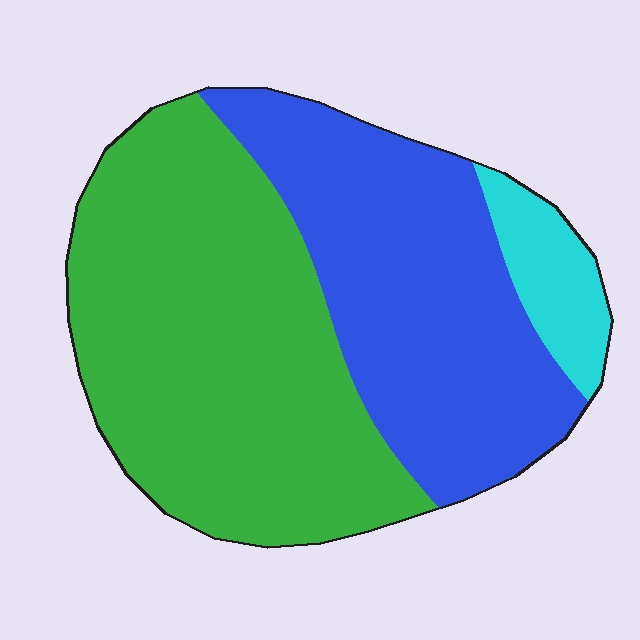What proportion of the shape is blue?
Blue covers 39% of the shape.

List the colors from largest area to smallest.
From largest to smallest: green, blue, cyan.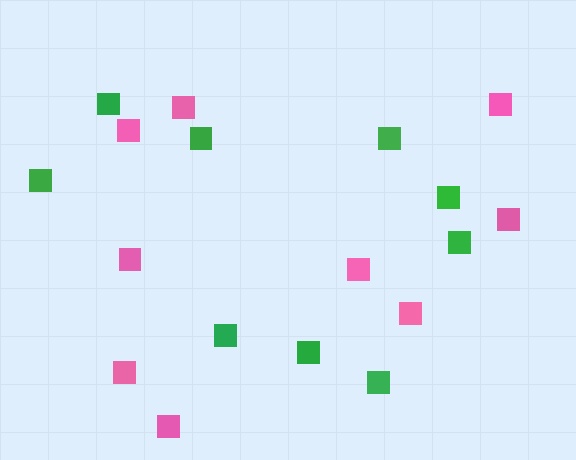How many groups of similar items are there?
There are 2 groups: one group of pink squares (9) and one group of green squares (9).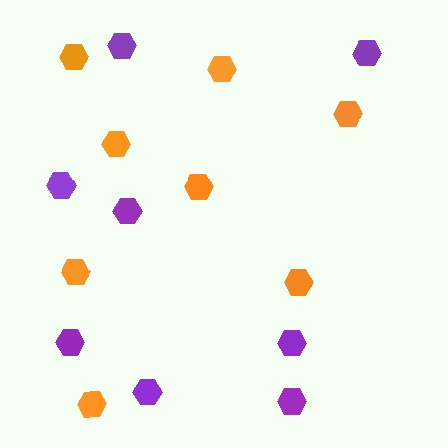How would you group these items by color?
There are 2 groups: one group of purple hexagons (8) and one group of orange hexagons (8).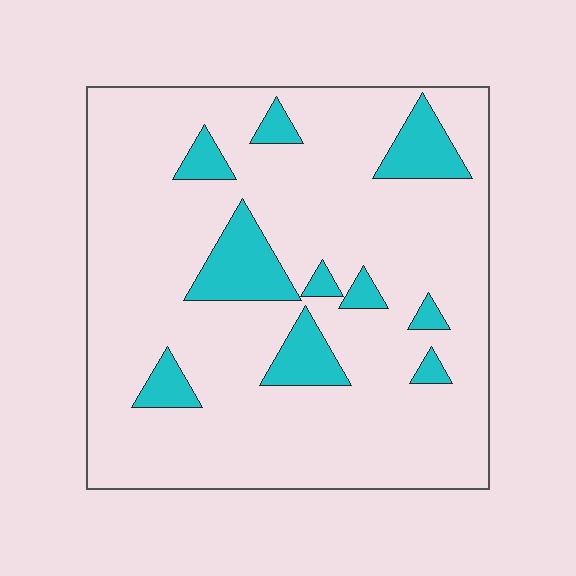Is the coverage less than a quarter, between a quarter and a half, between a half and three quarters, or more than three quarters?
Less than a quarter.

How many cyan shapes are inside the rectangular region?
10.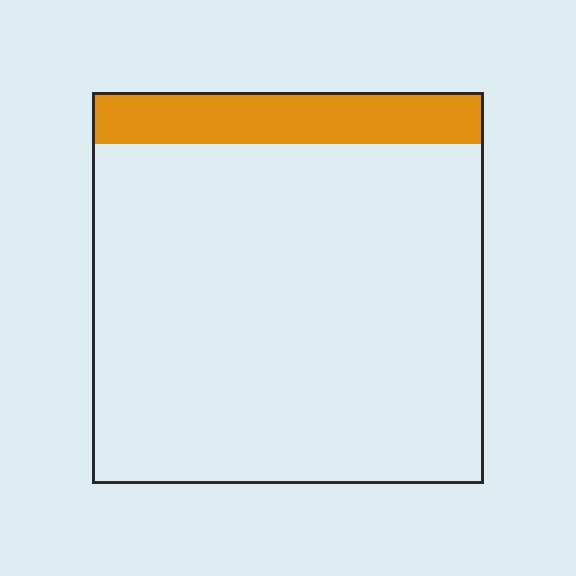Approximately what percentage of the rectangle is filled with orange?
Approximately 15%.